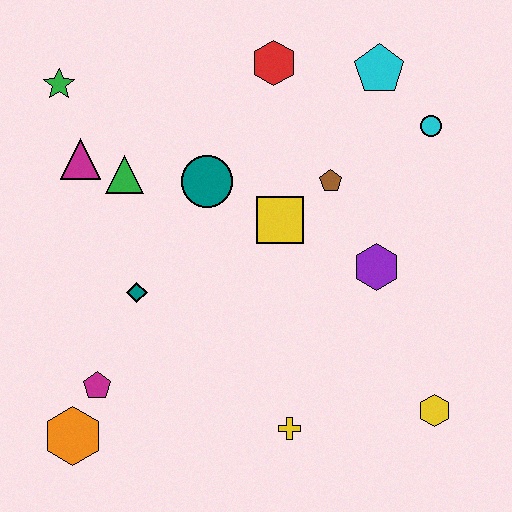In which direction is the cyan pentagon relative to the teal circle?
The cyan pentagon is to the right of the teal circle.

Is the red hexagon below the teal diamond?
No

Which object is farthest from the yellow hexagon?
The green star is farthest from the yellow hexagon.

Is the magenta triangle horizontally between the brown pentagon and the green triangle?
No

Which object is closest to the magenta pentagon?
The orange hexagon is closest to the magenta pentagon.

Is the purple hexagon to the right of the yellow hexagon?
No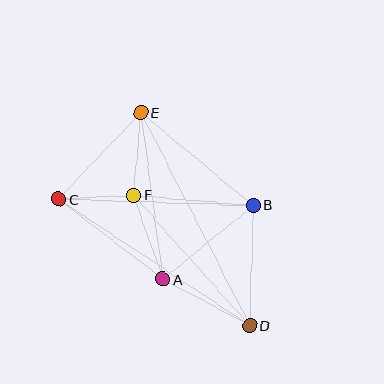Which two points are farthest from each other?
Points D and E are farthest from each other.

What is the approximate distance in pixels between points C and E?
The distance between C and E is approximately 119 pixels.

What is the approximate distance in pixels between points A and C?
The distance between A and C is approximately 132 pixels.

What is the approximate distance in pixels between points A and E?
The distance between A and E is approximately 168 pixels.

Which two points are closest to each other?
Points C and F are closest to each other.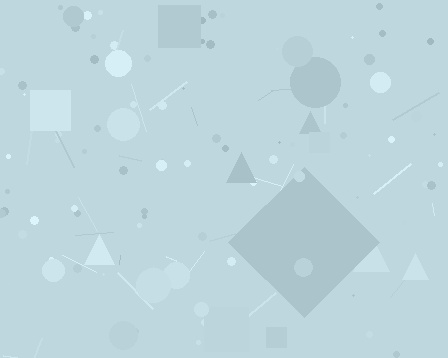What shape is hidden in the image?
A diamond is hidden in the image.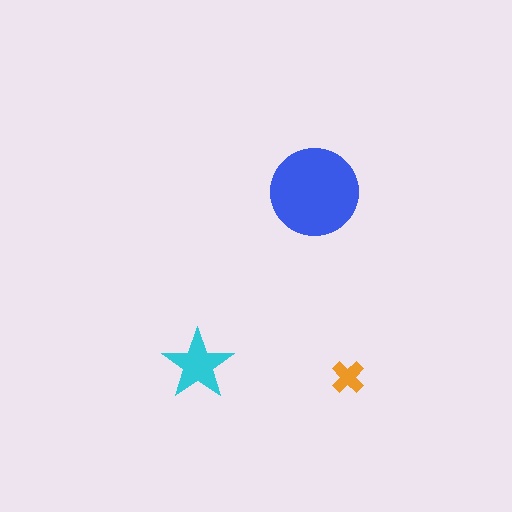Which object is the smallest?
The orange cross.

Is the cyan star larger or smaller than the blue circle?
Smaller.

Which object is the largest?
The blue circle.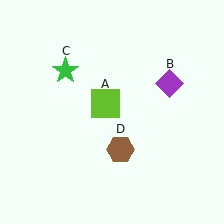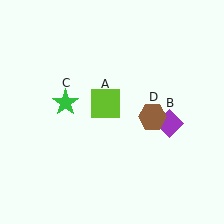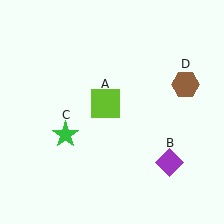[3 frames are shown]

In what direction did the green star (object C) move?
The green star (object C) moved down.